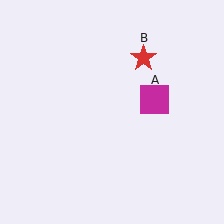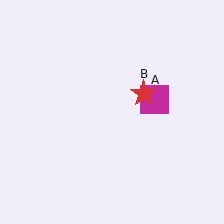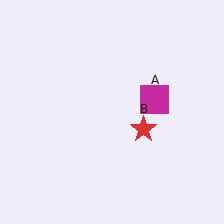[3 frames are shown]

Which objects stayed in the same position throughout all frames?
Magenta square (object A) remained stationary.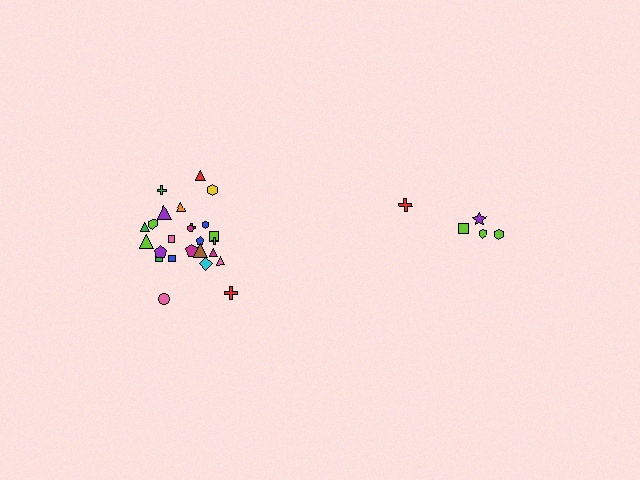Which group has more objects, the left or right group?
The left group.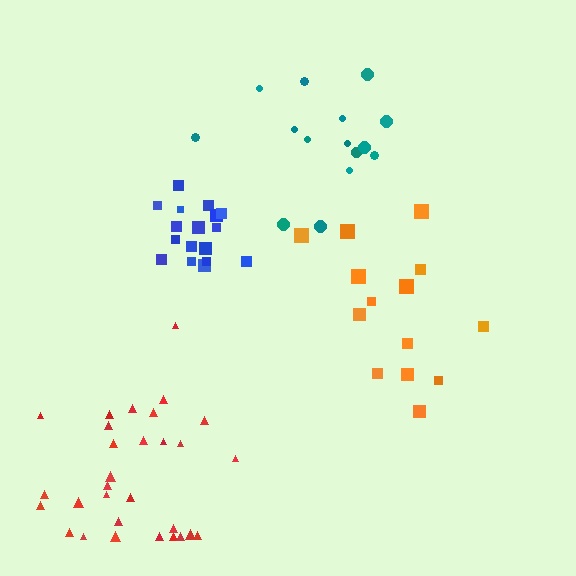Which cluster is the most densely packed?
Blue.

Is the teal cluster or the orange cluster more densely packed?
Teal.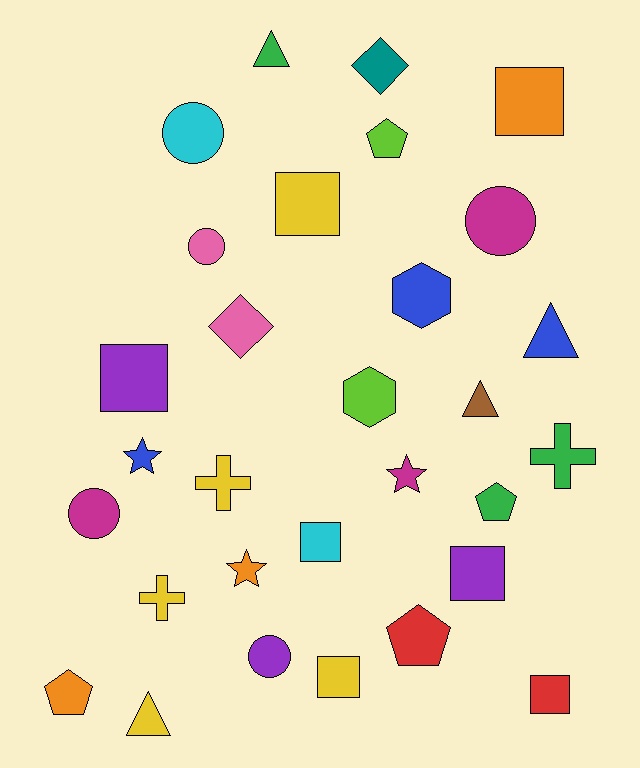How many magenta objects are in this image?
There are 3 magenta objects.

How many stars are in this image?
There are 3 stars.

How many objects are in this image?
There are 30 objects.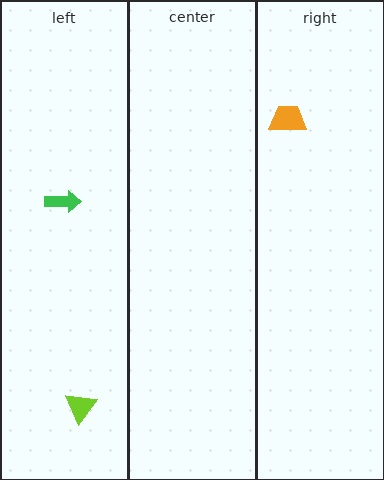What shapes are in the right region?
The orange trapezoid.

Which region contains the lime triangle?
The left region.